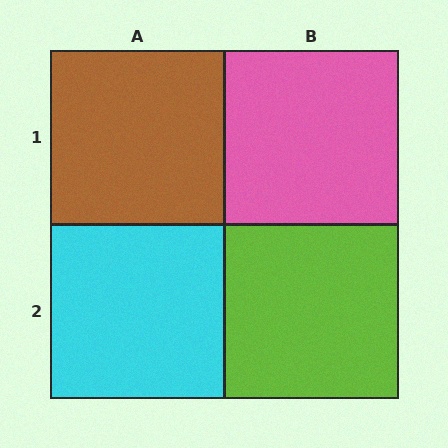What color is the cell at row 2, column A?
Cyan.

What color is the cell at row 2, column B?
Lime.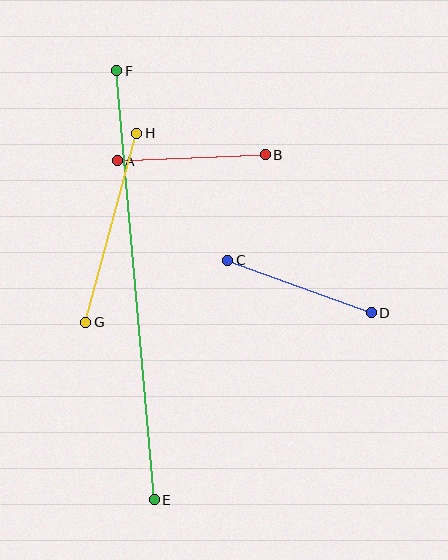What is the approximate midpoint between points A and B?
The midpoint is at approximately (191, 158) pixels.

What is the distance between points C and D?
The distance is approximately 153 pixels.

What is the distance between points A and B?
The distance is approximately 148 pixels.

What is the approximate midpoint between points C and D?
The midpoint is at approximately (300, 286) pixels.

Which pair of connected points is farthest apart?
Points E and F are farthest apart.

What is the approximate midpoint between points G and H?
The midpoint is at approximately (111, 228) pixels.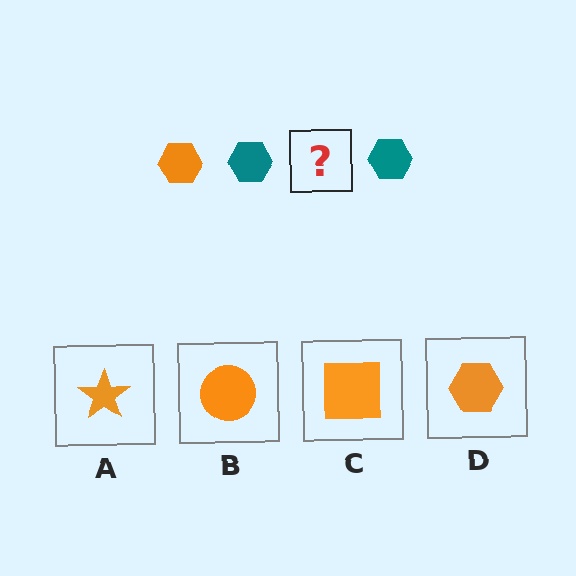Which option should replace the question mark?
Option D.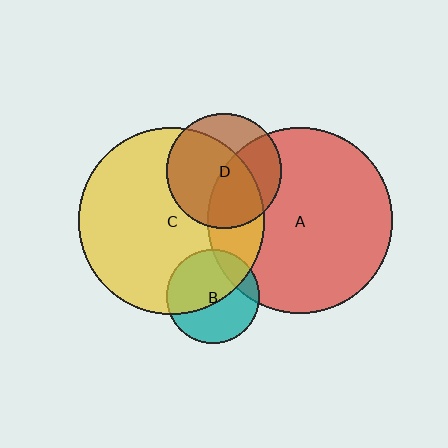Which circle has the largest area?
Circle C (yellow).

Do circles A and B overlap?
Yes.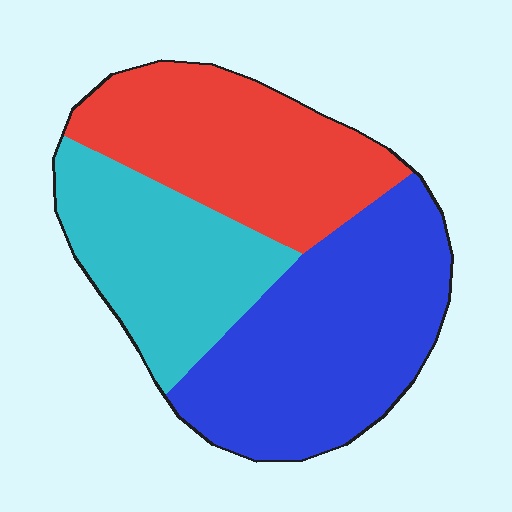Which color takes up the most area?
Blue, at roughly 40%.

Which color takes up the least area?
Cyan, at roughly 25%.